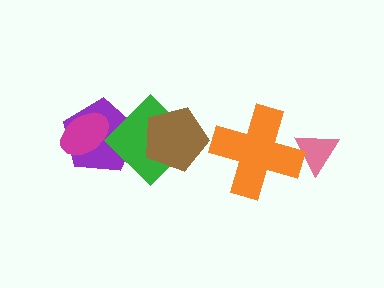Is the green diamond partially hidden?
Yes, it is partially covered by another shape.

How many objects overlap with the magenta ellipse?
1 object overlaps with the magenta ellipse.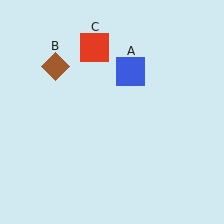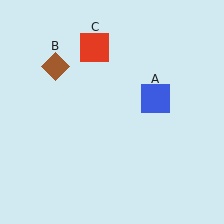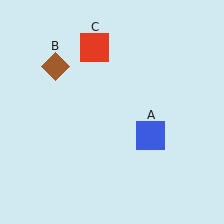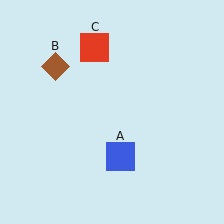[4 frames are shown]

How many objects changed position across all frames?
1 object changed position: blue square (object A).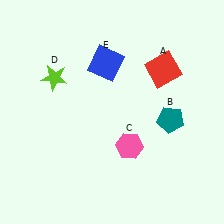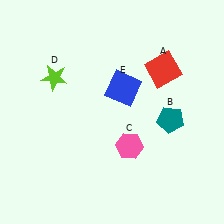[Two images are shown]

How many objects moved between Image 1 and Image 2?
1 object moved between the two images.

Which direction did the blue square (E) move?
The blue square (E) moved down.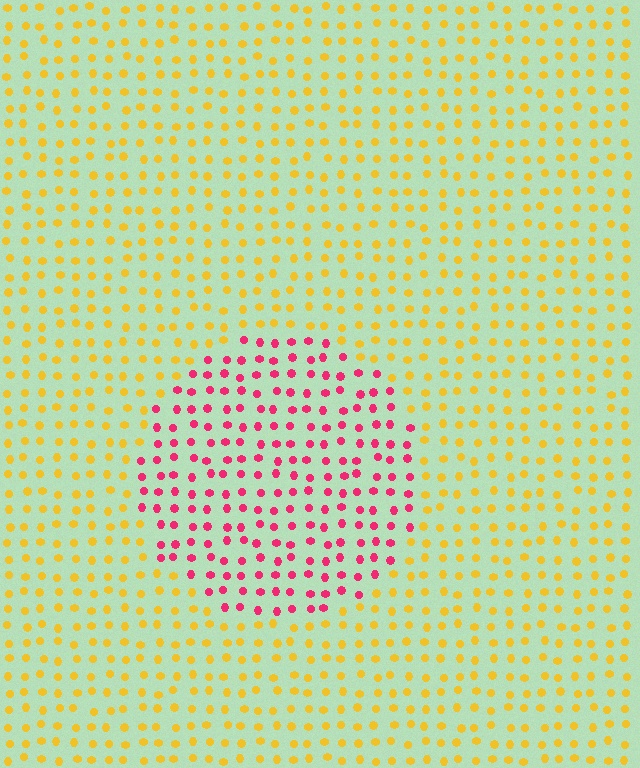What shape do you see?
I see a circle.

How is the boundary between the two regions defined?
The boundary is defined purely by a slight shift in hue (about 68 degrees). Spacing, size, and orientation are identical on both sides.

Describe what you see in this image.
The image is filled with small yellow elements in a uniform arrangement. A circle-shaped region is visible where the elements are tinted to a slightly different hue, forming a subtle color boundary.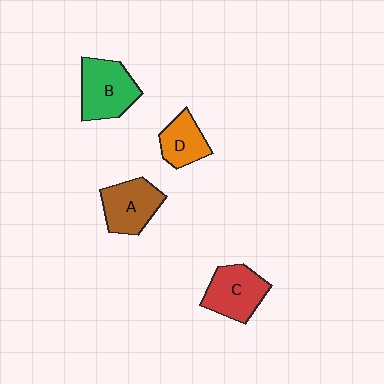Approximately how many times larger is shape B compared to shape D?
Approximately 1.5 times.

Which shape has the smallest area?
Shape D (orange).